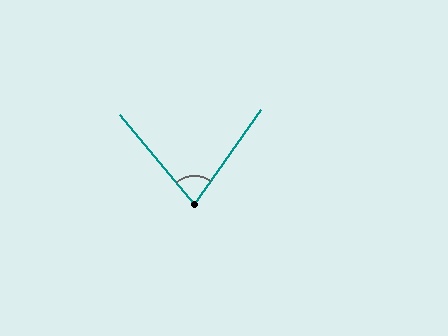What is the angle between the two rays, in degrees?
Approximately 75 degrees.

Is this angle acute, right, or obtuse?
It is acute.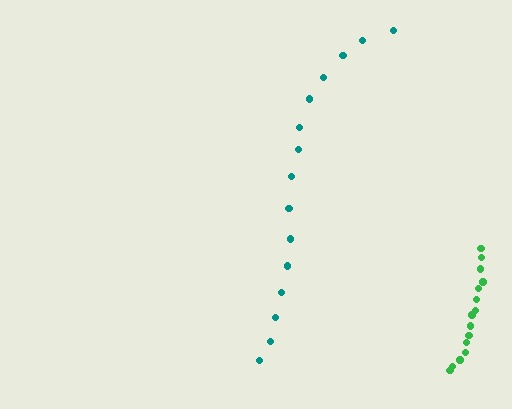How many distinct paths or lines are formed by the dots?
There are 2 distinct paths.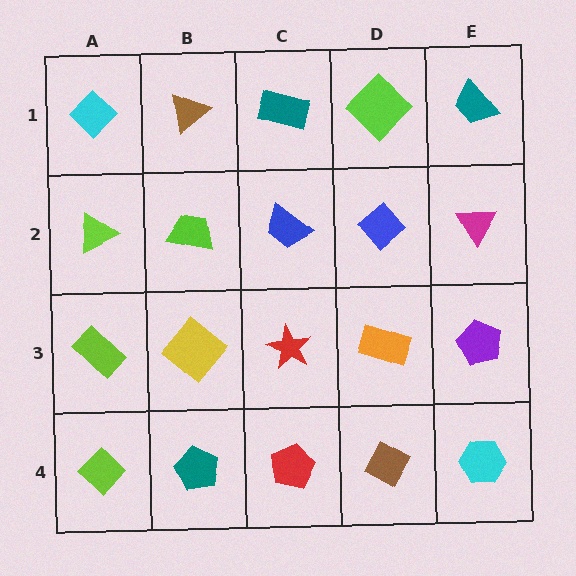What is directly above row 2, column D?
A lime diamond.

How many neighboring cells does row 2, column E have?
3.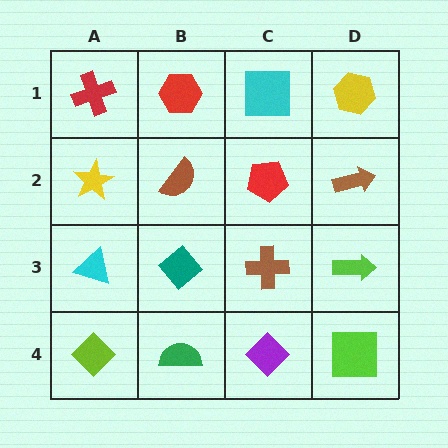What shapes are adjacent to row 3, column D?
A brown arrow (row 2, column D), a lime square (row 4, column D), a brown cross (row 3, column C).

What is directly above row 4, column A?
A cyan triangle.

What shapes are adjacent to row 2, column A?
A red cross (row 1, column A), a cyan triangle (row 3, column A), a brown semicircle (row 2, column B).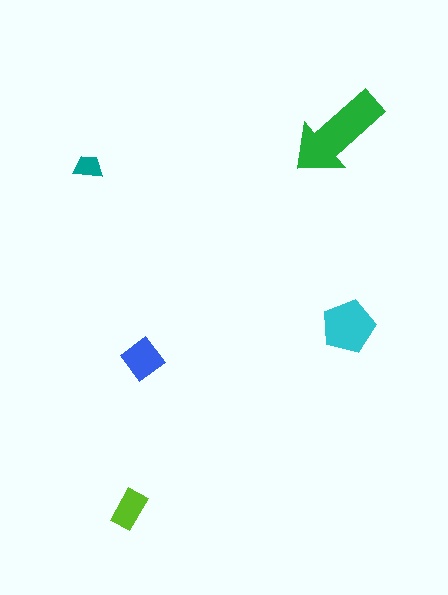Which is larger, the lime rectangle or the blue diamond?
The blue diamond.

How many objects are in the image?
There are 5 objects in the image.